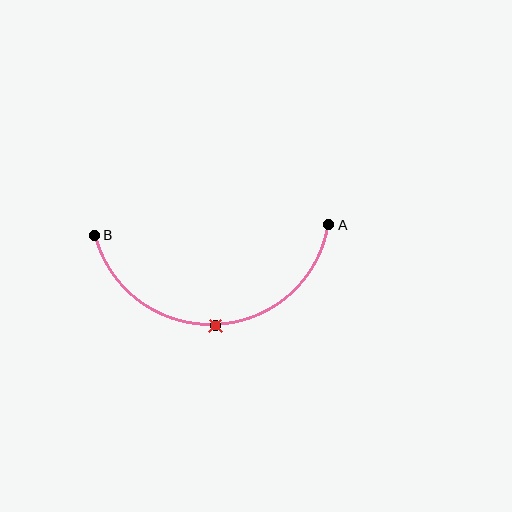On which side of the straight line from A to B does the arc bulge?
The arc bulges below the straight line connecting A and B.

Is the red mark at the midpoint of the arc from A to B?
Yes. The red mark lies on the arc at equal arc-length from both A and B — it is the arc midpoint.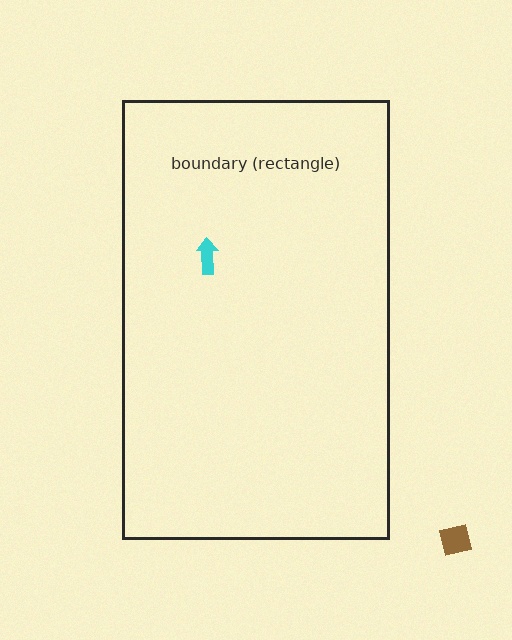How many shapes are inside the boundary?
1 inside, 1 outside.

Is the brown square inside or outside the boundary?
Outside.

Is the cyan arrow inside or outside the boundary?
Inside.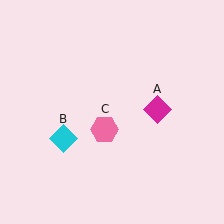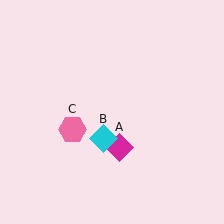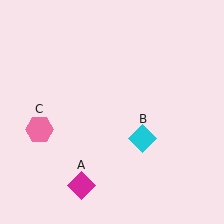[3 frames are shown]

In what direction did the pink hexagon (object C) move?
The pink hexagon (object C) moved left.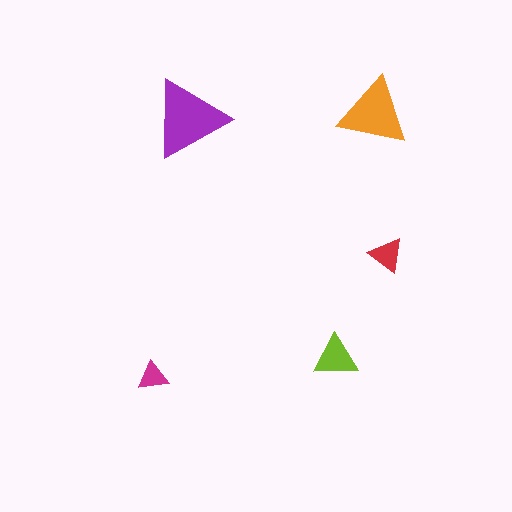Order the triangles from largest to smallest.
the purple one, the orange one, the lime one, the red one, the magenta one.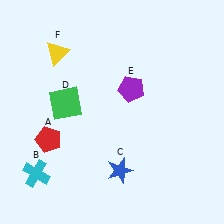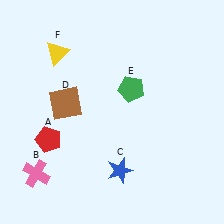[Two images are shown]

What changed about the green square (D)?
In Image 1, D is green. In Image 2, it changed to brown.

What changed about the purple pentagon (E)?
In Image 1, E is purple. In Image 2, it changed to green.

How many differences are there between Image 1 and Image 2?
There are 3 differences between the two images.